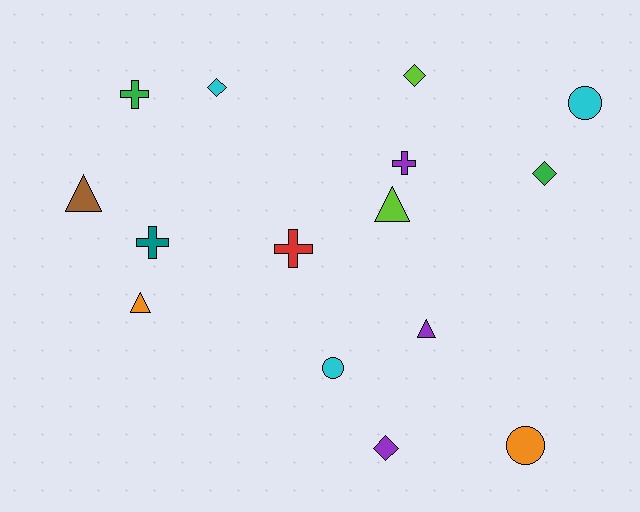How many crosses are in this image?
There are 4 crosses.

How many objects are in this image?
There are 15 objects.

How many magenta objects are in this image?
There are no magenta objects.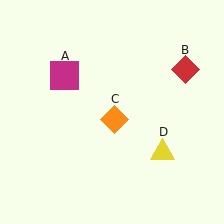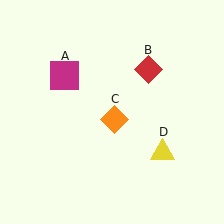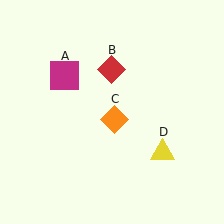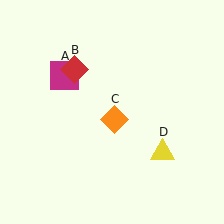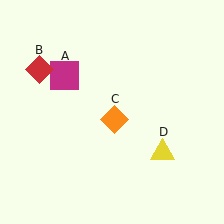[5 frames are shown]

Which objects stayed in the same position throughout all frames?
Magenta square (object A) and orange diamond (object C) and yellow triangle (object D) remained stationary.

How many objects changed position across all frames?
1 object changed position: red diamond (object B).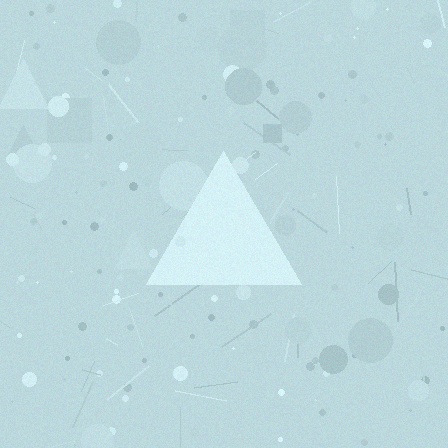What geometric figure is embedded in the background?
A triangle is embedded in the background.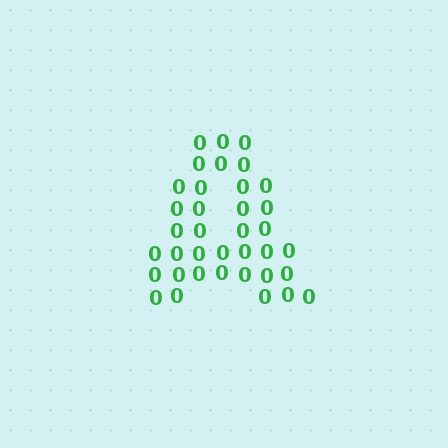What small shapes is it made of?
It is made of small digit 0's.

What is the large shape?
The large shape is the letter A.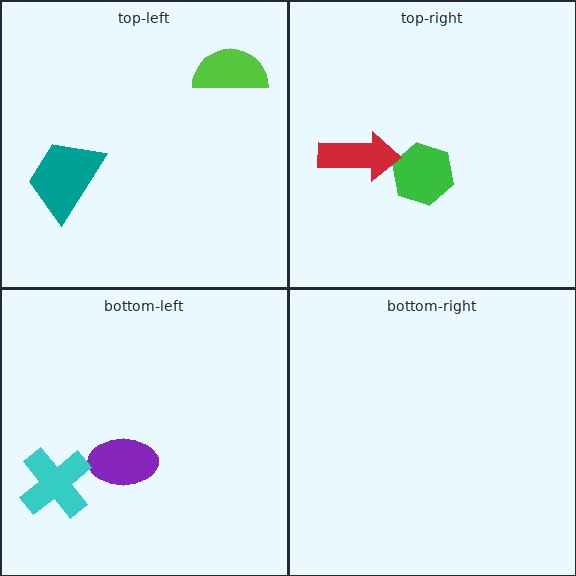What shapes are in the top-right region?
The green hexagon, the red arrow.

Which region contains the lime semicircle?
The top-left region.